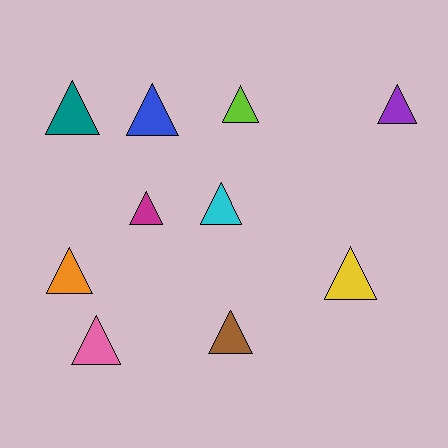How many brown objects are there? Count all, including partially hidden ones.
There is 1 brown object.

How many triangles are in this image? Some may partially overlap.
There are 10 triangles.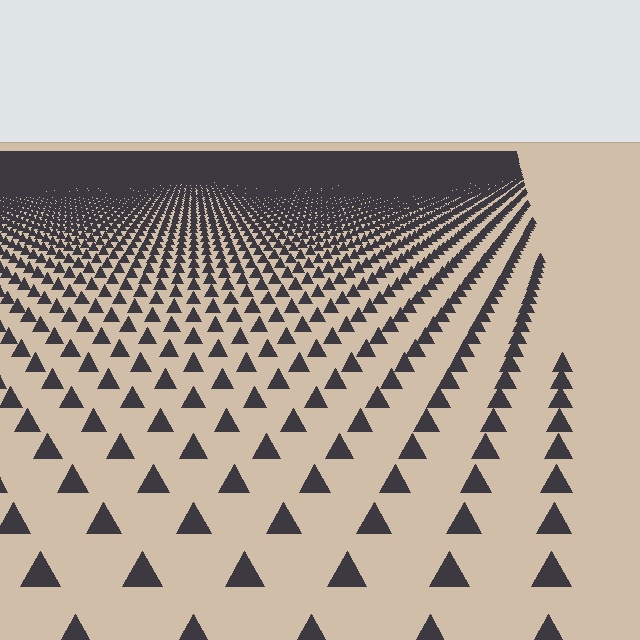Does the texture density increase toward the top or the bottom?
Density increases toward the top.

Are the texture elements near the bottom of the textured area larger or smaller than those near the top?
Larger. Near the bottom, elements are closer to the viewer and appear at a bigger on-screen size.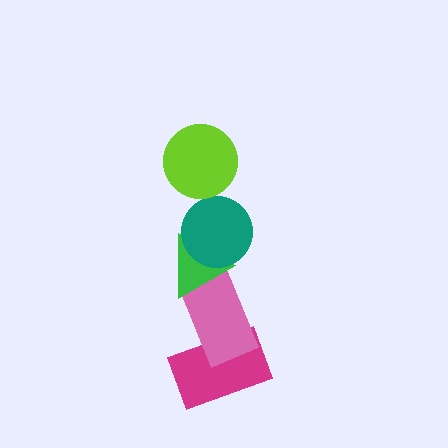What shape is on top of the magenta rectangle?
The pink rectangle is on top of the magenta rectangle.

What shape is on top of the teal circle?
The lime circle is on top of the teal circle.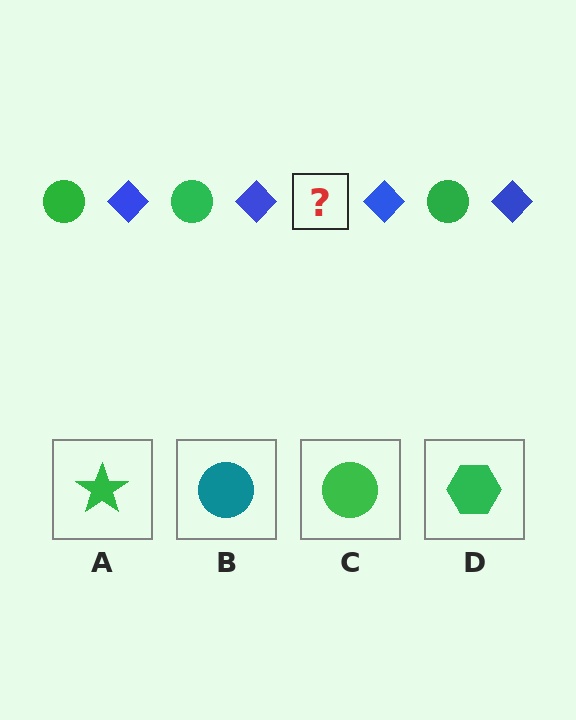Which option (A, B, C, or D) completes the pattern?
C.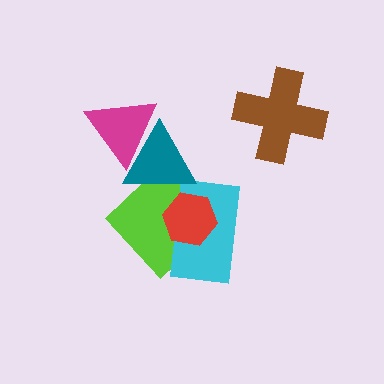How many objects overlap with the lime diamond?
3 objects overlap with the lime diamond.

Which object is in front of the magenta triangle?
The teal triangle is in front of the magenta triangle.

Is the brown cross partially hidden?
No, no other shape covers it.